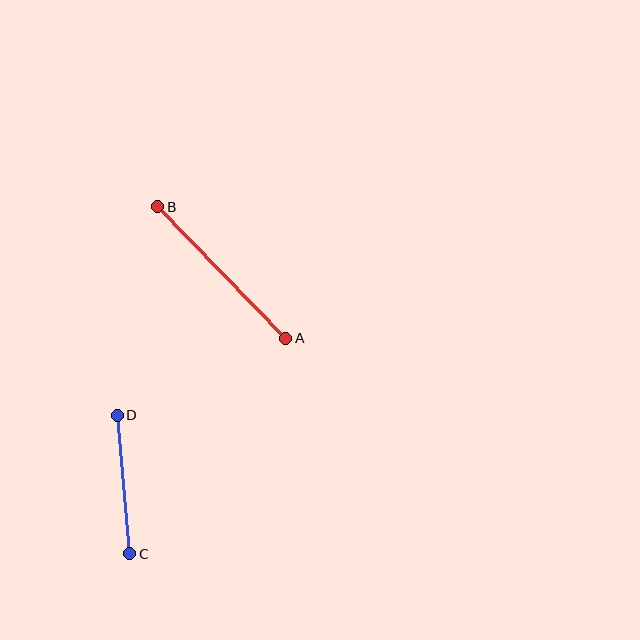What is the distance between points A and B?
The distance is approximately 183 pixels.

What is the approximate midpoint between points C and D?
The midpoint is at approximately (123, 485) pixels.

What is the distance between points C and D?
The distance is approximately 139 pixels.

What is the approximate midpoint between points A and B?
The midpoint is at approximately (222, 272) pixels.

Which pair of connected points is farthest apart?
Points A and B are farthest apart.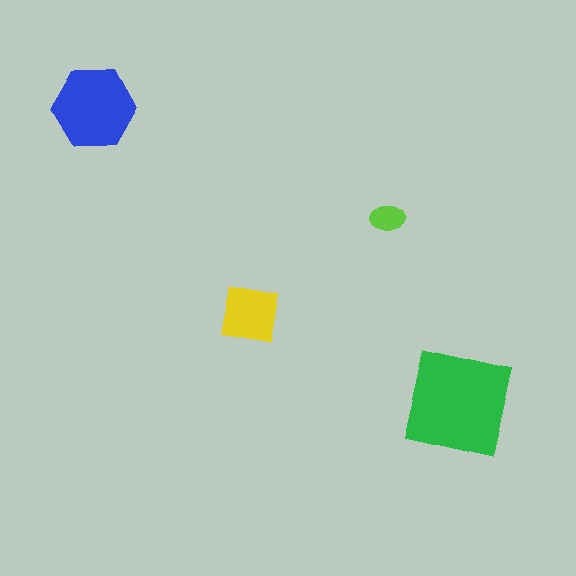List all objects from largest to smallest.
The green square, the blue hexagon, the yellow square, the lime ellipse.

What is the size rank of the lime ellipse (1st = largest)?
4th.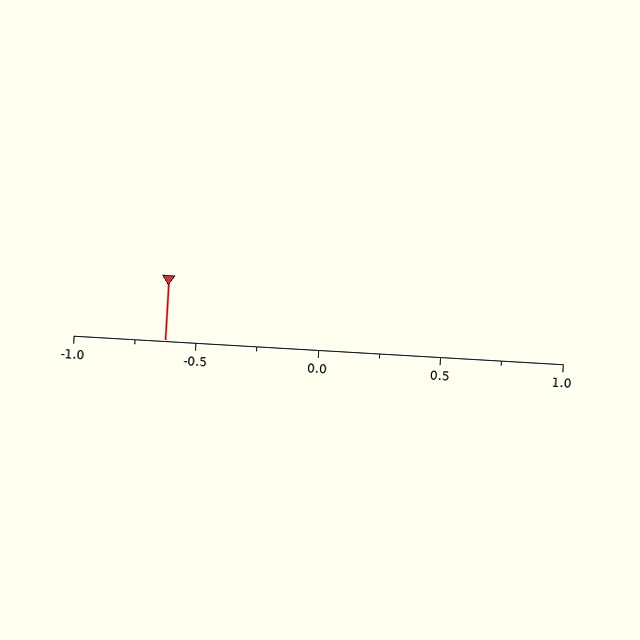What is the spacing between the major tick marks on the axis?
The major ticks are spaced 0.5 apart.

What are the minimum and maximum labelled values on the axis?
The axis runs from -1.0 to 1.0.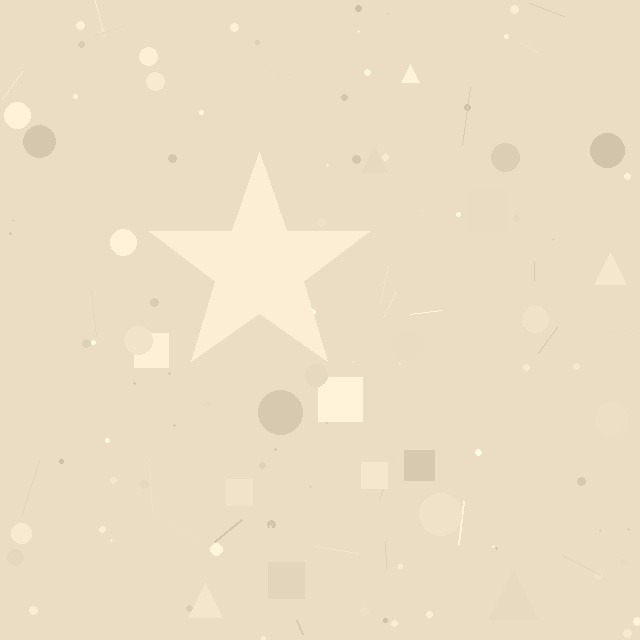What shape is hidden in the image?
A star is hidden in the image.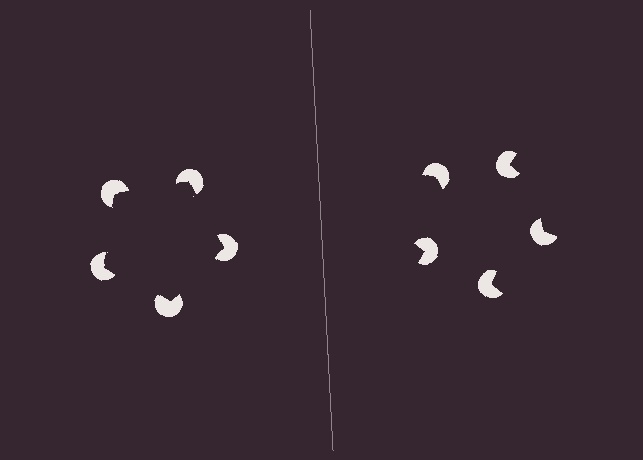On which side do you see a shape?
An illusory pentagon appears on the left side. On the right side the wedge cuts are rotated, so no coherent shape forms.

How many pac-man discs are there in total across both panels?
10 — 5 on each side.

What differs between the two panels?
The pac-man discs are positioned identically on both sides; only the wedge orientations differ. On the left they align to a pentagon; on the right they are misaligned.